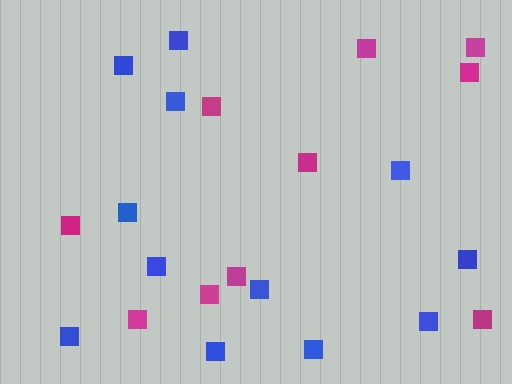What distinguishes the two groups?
There are 2 groups: one group of magenta squares (10) and one group of blue squares (12).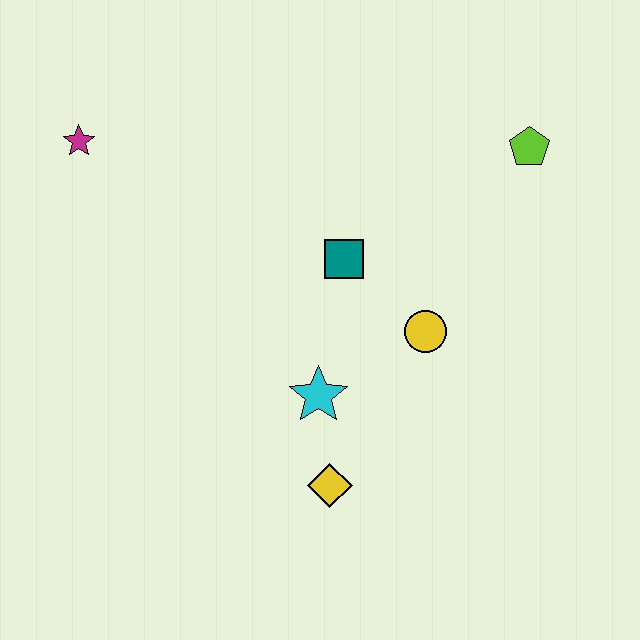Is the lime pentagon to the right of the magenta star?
Yes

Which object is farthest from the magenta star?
The lime pentagon is farthest from the magenta star.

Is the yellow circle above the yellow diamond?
Yes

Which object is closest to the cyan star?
The yellow diamond is closest to the cyan star.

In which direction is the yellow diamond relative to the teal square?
The yellow diamond is below the teal square.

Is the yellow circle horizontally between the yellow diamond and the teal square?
No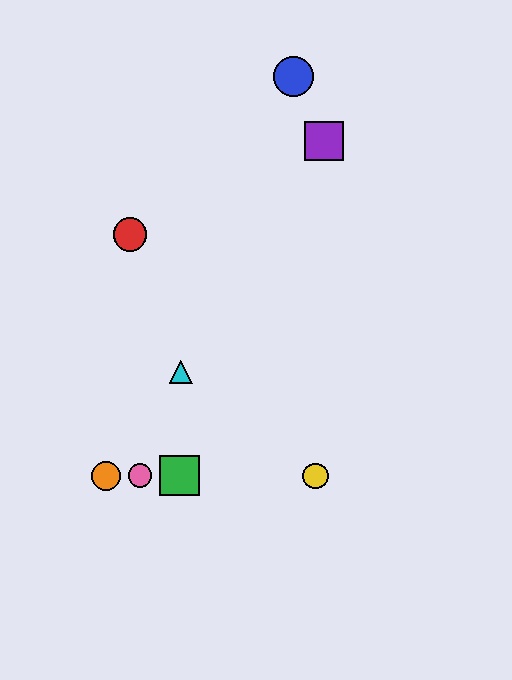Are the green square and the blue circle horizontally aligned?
No, the green square is at y≈476 and the blue circle is at y≈76.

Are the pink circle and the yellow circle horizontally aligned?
Yes, both are at y≈476.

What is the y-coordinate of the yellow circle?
The yellow circle is at y≈476.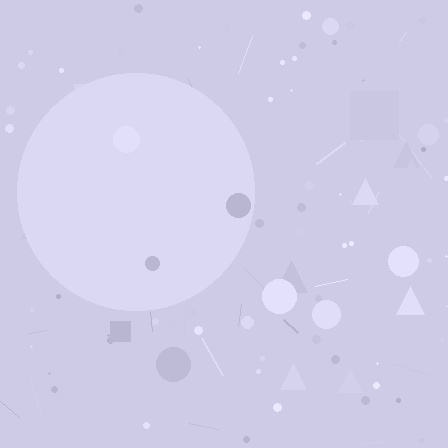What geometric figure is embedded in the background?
A circle is embedded in the background.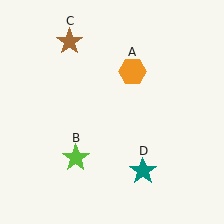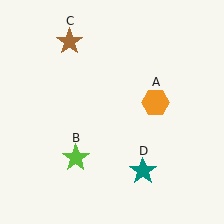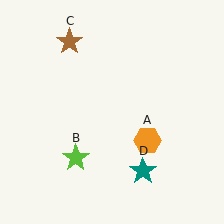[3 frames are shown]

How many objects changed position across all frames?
1 object changed position: orange hexagon (object A).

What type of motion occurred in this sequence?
The orange hexagon (object A) rotated clockwise around the center of the scene.